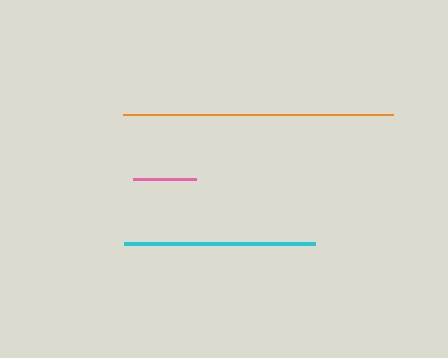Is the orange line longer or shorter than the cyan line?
The orange line is longer than the cyan line.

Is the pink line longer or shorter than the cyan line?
The cyan line is longer than the pink line.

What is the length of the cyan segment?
The cyan segment is approximately 190 pixels long.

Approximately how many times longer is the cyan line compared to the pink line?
The cyan line is approximately 3.1 times the length of the pink line.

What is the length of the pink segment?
The pink segment is approximately 62 pixels long.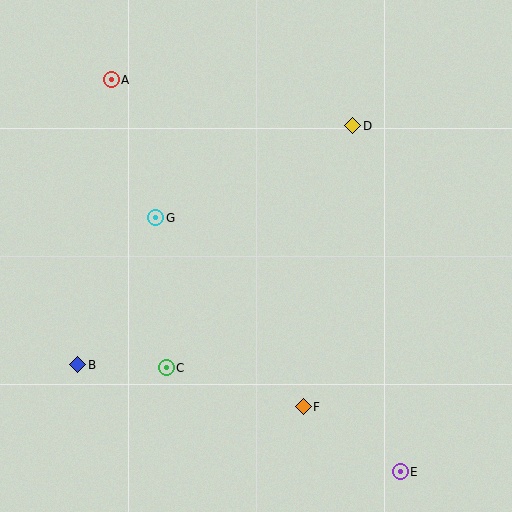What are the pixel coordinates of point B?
Point B is at (78, 365).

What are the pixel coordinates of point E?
Point E is at (400, 472).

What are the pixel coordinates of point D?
Point D is at (353, 126).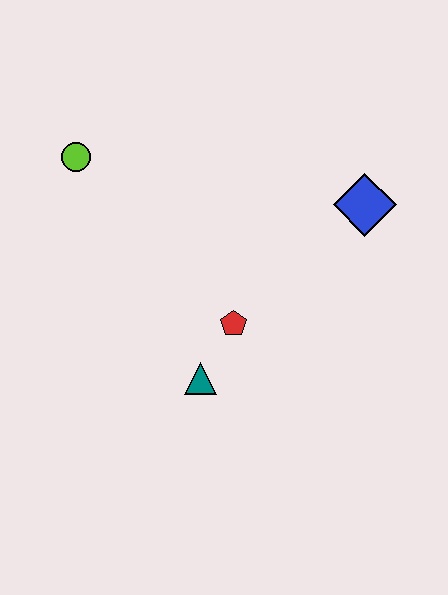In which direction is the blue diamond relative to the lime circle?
The blue diamond is to the right of the lime circle.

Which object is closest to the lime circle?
The red pentagon is closest to the lime circle.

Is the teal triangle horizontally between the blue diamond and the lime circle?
Yes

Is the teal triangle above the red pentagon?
No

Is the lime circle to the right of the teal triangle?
No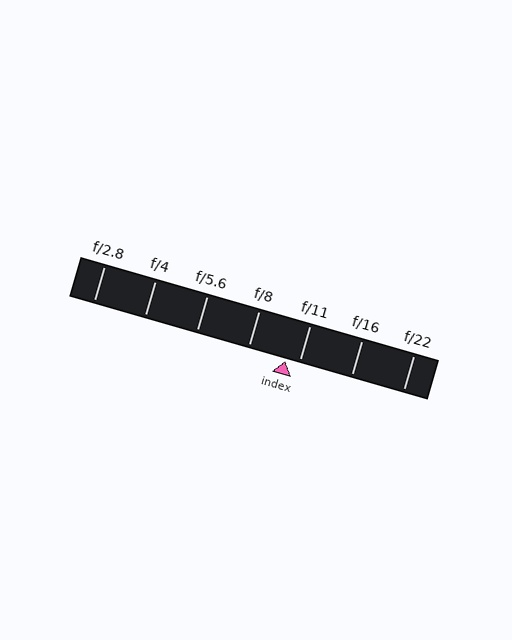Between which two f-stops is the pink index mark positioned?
The index mark is between f/8 and f/11.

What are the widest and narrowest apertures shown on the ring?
The widest aperture shown is f/2.8 and the narrowest is f/22.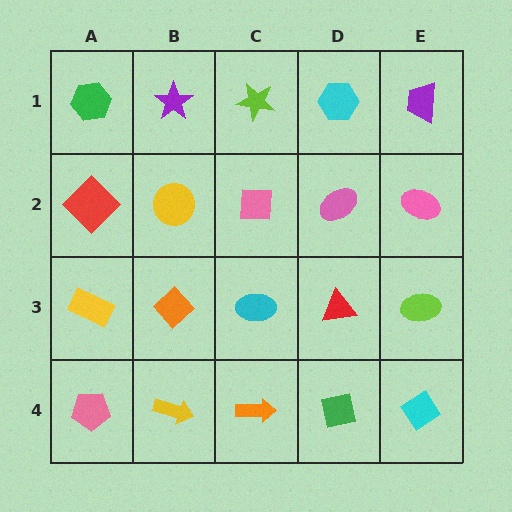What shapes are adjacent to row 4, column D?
A red triangle (row 3, column D), an orange arrow (row 4, column C), a cyan diamond (row 4, column E).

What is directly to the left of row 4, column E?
A green square.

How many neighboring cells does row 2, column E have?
3.